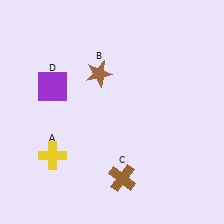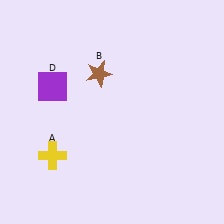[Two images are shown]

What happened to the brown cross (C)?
The brown cross (C) was removed in Image 2. It was in the bottom-right area of Image 1.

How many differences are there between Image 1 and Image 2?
There is 1 difference between the two images.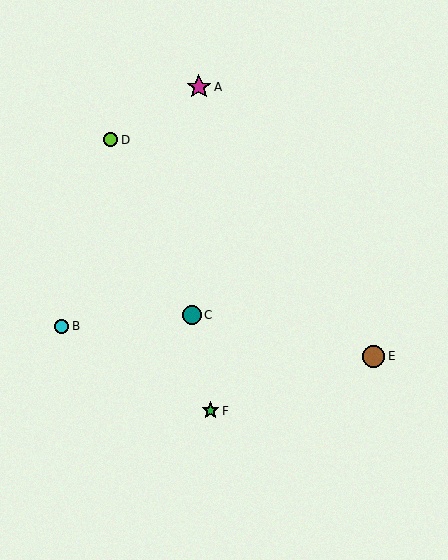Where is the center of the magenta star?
The center of the magenta star is at (199, 87).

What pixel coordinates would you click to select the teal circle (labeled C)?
Click at (192, 315) to select the teal circle C.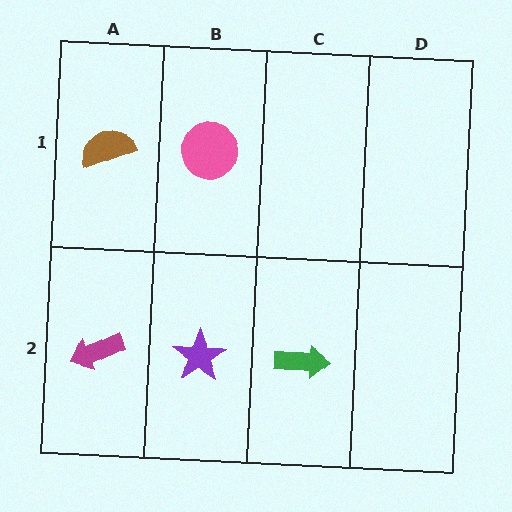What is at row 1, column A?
A brown semicircle.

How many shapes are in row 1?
2 shapes.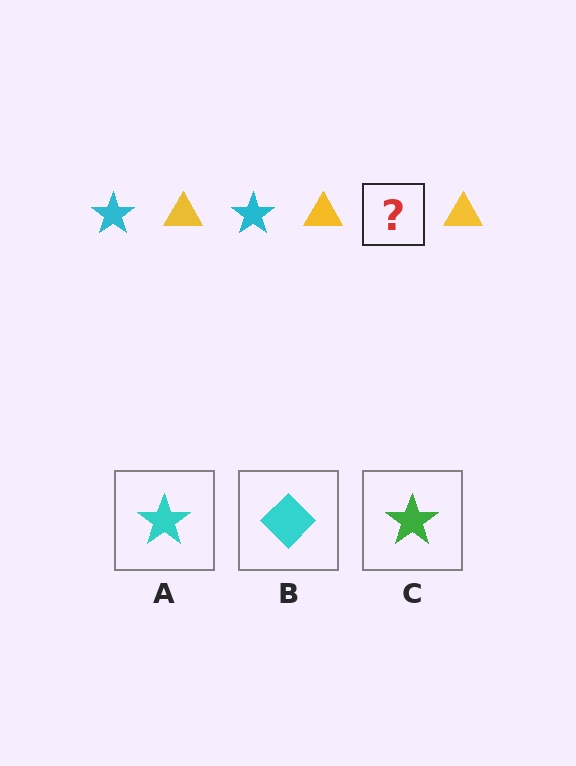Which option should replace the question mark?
Option A.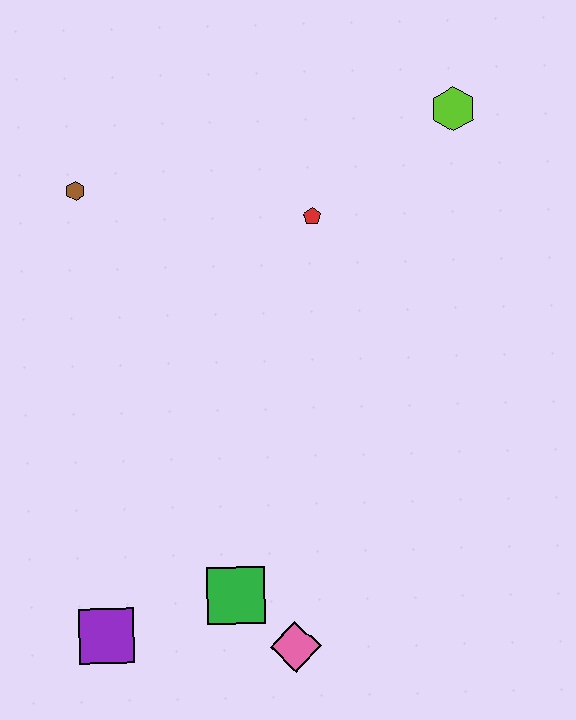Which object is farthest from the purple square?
The lime hexagon is farthest from the purple square.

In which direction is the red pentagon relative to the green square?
The red pentagon is above the green square.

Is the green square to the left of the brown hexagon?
No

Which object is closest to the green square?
The pink diamond is closest to the green square.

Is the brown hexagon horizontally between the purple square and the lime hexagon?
No